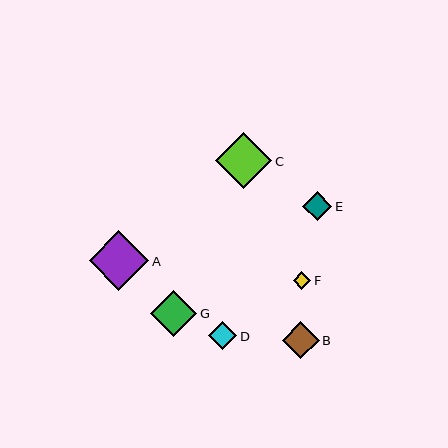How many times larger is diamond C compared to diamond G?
Diamond C is approximately 1.2 times the size of diamond G.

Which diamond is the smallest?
Diamond F is the smallest with a size of approximately 17 pixels.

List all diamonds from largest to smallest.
From largest to smallest: A, C, G, B, E, D, F.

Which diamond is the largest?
Diamond A is the largest with a size of approximately 60 pixels.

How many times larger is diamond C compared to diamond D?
Diamond C is approximately 2.0 times the size of diamond D.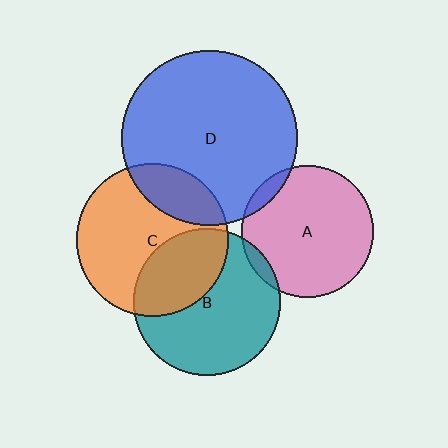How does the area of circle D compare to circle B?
Approximately 1.4 times.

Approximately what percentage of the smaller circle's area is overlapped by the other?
Approximately 5%.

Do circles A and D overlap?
Yes.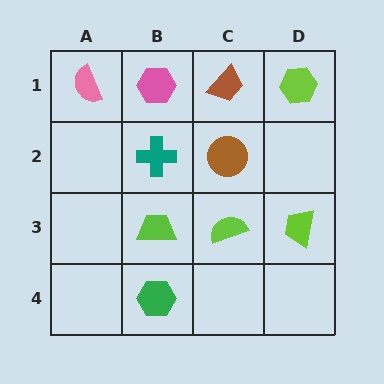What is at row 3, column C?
A lime semicircle.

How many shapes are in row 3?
3 shapes.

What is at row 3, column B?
A lime trapezoid.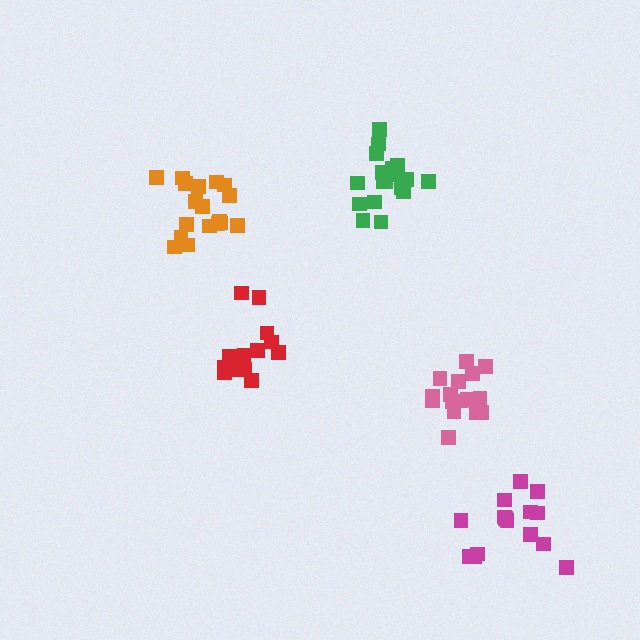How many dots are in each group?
Group 1: 15 dots, Group 2: 16 dots, Group 3: 18 dots, Group 4: 15 dots, Group 5: 18 dots (82 total).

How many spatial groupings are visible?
There are 5 spatial groupings.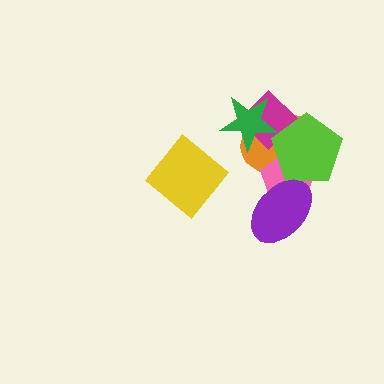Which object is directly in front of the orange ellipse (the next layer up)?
The magenta diamond is directly in front of the orange ellipse.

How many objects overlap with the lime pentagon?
4 objects overlap with the lime pentagon.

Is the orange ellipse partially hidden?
Yes, it is partially covered by another shape.